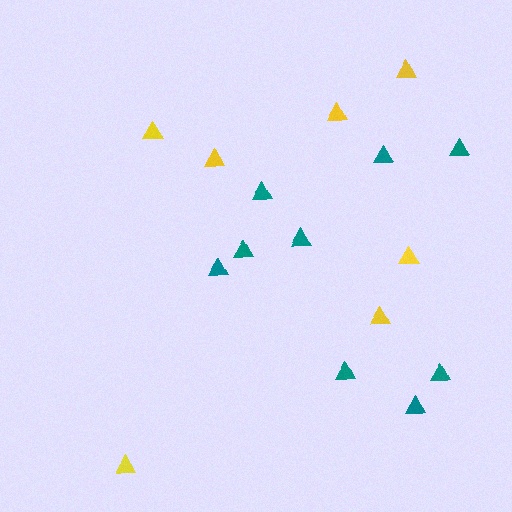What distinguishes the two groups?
There are 2 groups: one group of yellow triangles (7) and one group of teal triangles (9).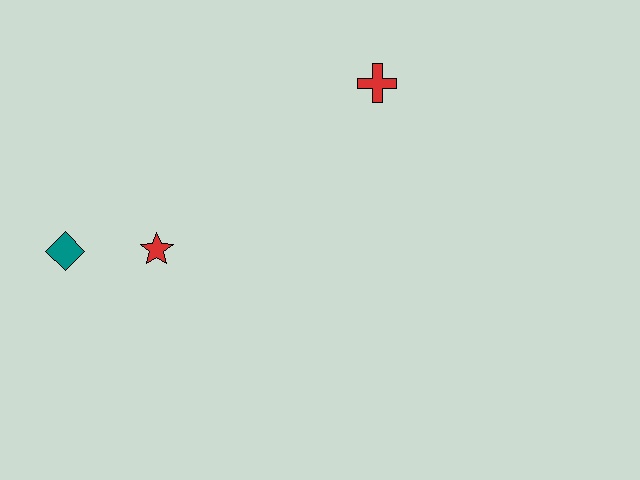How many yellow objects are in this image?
There are no yellow objects.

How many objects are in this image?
There are 3 objects.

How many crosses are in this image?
There is 1 cross.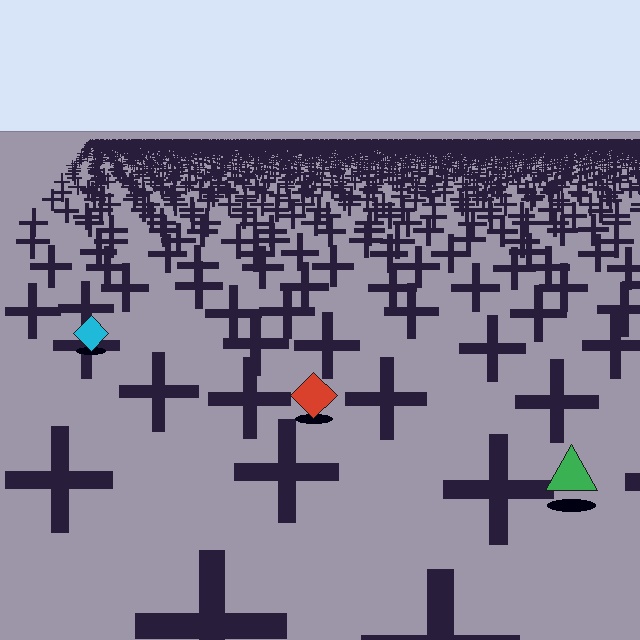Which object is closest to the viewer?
The green triangle is closest. The texture marks near it are larger and more spread out.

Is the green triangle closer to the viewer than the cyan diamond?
Yes. The green triangle is closer — you can tell from the texture gradient: the ground texture is coarser near it.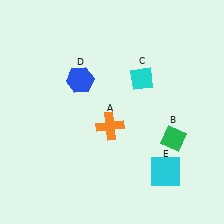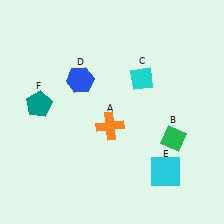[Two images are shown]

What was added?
A teal pentagon (F) was added in Image 2.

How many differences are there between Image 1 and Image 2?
There is 1 difference between the two images.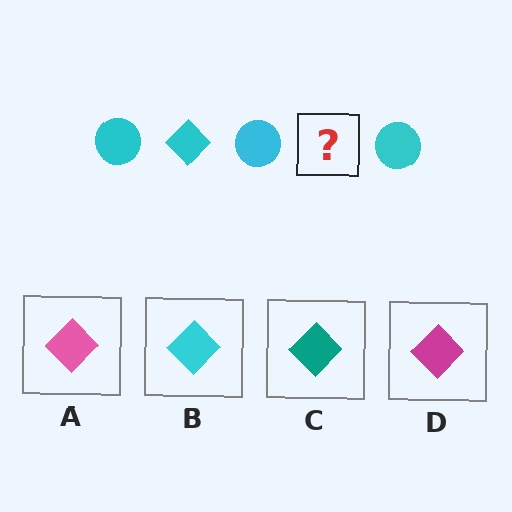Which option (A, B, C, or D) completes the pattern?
B.